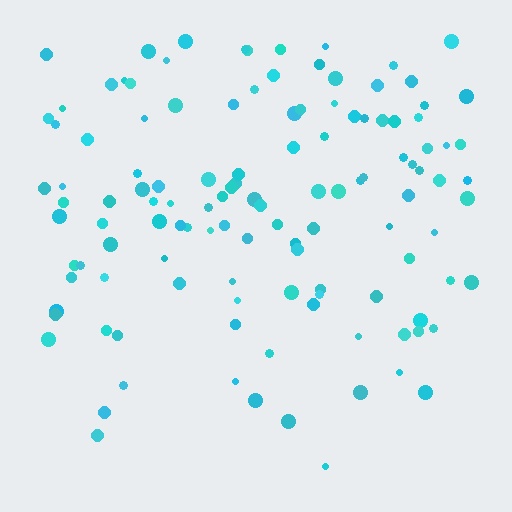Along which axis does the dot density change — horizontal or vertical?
Vertical.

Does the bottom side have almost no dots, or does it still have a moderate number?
Still a moderate number, just noticeably fewer than the top.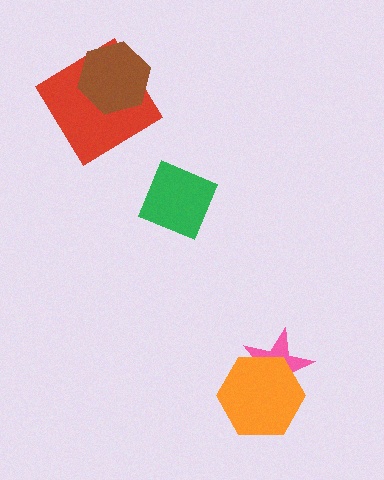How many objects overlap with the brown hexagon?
1 object overlaps with the brown hexagon.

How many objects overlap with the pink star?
1 object overlaps with the pink star.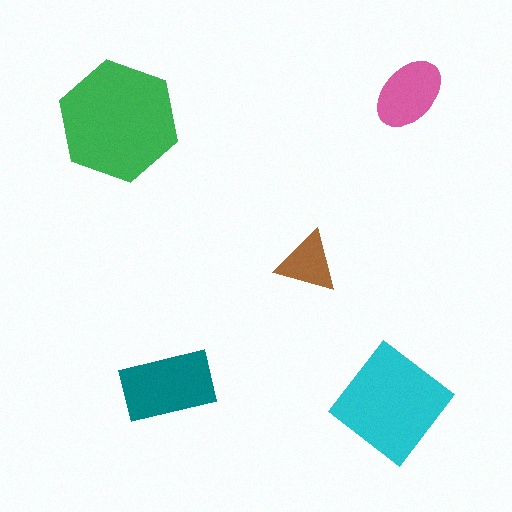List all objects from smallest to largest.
The brown triangle, the pink ellipse, the teal rectangle, the cyan diamond, the green hexagon.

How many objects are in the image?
There are 5 objects in the image.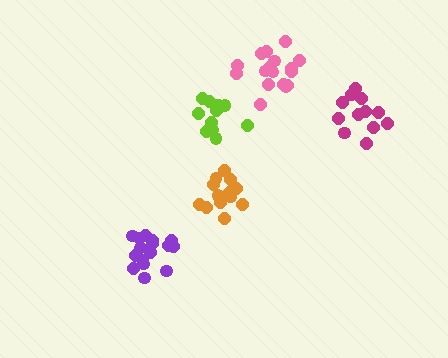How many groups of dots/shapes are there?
There are 5 groups.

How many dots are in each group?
Group 1: 17 dots, Group 2: 12 dots, Group 3: 16 dots, Group 4: 11 dots, Group 5: 13 dots (69 total).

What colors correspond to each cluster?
The clusters are colored: pink, magenta, purple, lime, orange.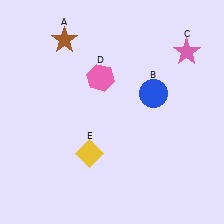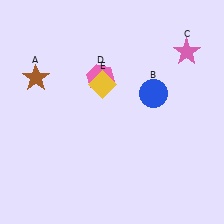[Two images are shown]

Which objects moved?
The objects that moved are: the brown star (A), the yellow diamond (E).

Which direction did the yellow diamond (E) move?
The yellow diamond (E) moved up.